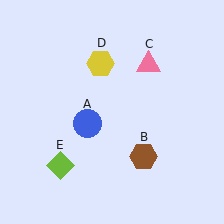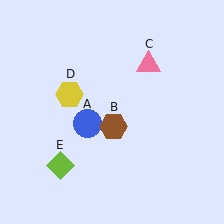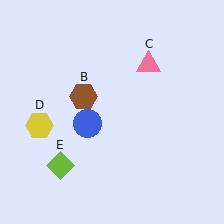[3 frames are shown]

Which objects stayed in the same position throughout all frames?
Blue circle (object A) and pink triangle (object C) and lime diamond (object E) remained stationary.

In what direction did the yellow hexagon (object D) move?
The yellow hexagon (object D) moved down and to the left.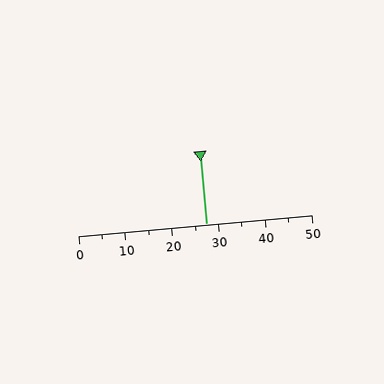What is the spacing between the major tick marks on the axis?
The major ticks are spaced 10 apart.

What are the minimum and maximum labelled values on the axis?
The axis runs from 0 to 50.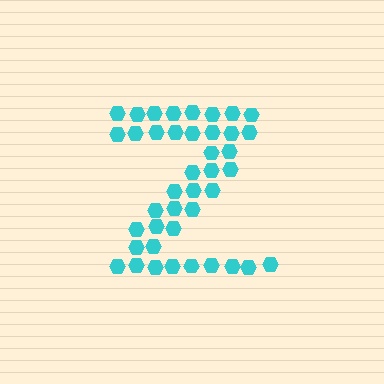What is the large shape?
The large shape is the letter Z.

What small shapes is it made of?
It is made of small hexagons.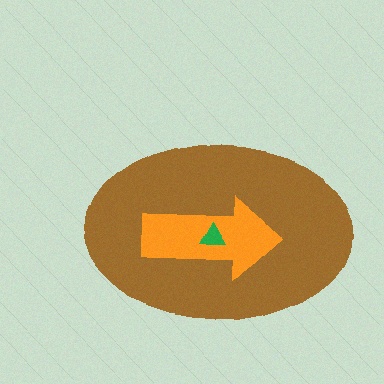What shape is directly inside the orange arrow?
The green triangle.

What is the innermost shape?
The green triangle.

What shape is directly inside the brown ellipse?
The orange arrow.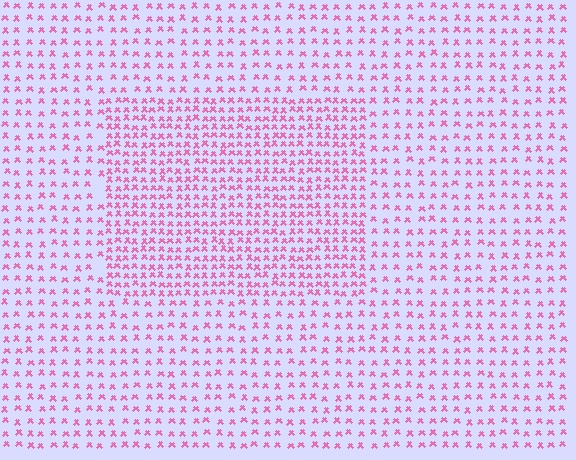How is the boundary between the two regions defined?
The boundary is defined by a change in element density (approximately 1.8x ratio). All elements are the same color, size, and shape.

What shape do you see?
I see a rectangle.